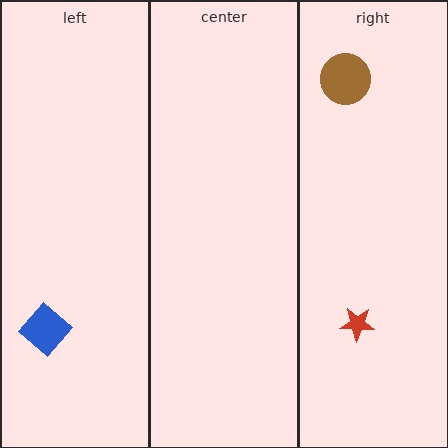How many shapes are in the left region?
1.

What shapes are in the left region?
The blue diamond.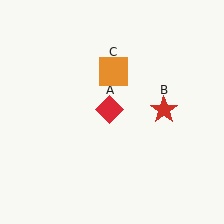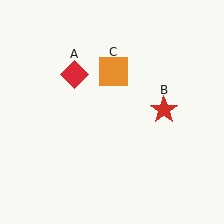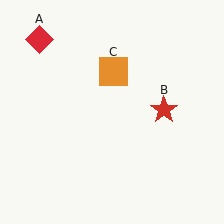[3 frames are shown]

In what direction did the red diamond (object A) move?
The red diamond (object A) moved up and to the left.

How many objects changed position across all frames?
1 object changed position: red diamond (object A).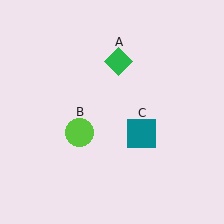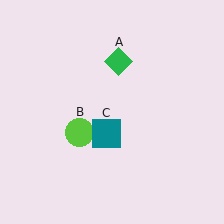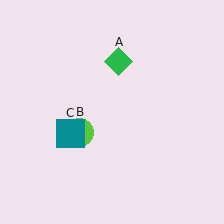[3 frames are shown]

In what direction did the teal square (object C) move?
The teal square (object C) moved left.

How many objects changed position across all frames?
1 object changed position: teal square (object C).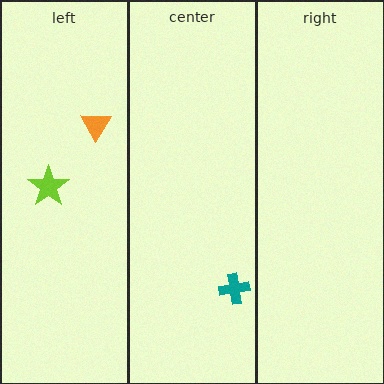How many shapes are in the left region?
2.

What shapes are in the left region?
The lime star, the orange triangle.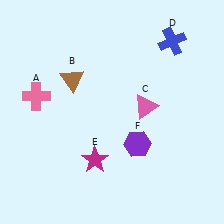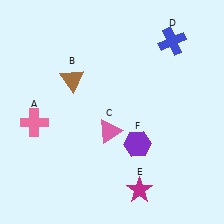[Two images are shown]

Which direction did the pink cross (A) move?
The pink cross (A) moved down.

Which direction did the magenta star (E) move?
The magenta star (E) moved right.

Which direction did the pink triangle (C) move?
The pink triangle (C) moved left.